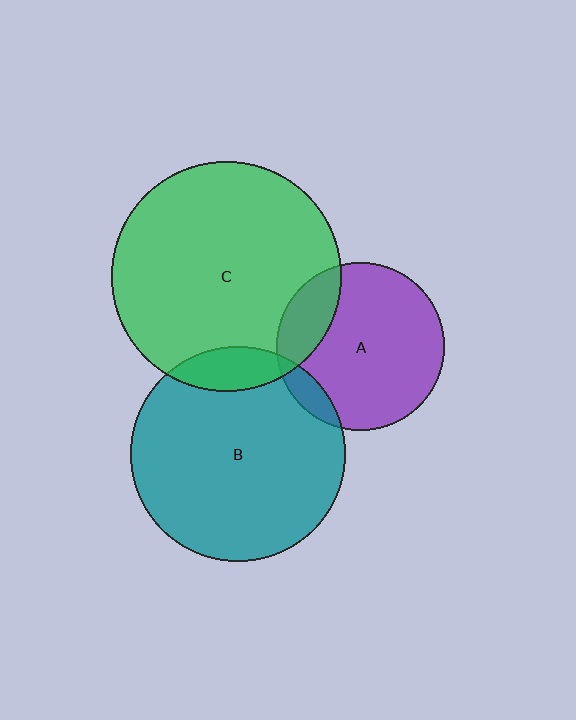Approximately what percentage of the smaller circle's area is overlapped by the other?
Approximately 10%.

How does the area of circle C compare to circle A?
Approximately 1.9 times.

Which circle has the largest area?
Circle C (green).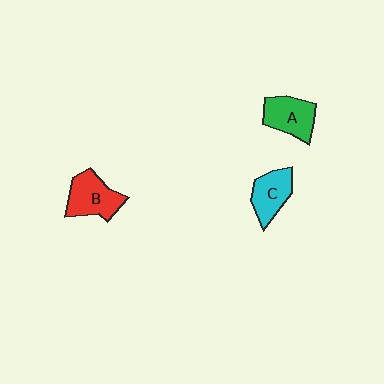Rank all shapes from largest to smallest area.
From largest to smallest: B (red), A (green), C (cyan).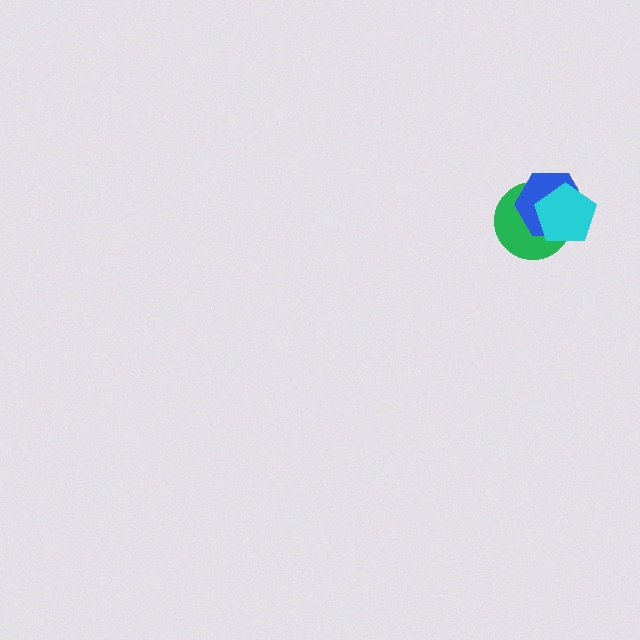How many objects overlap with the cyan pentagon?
2 objects overlap with the cyan pentagon.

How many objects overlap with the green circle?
2 objects overlap with the green circle.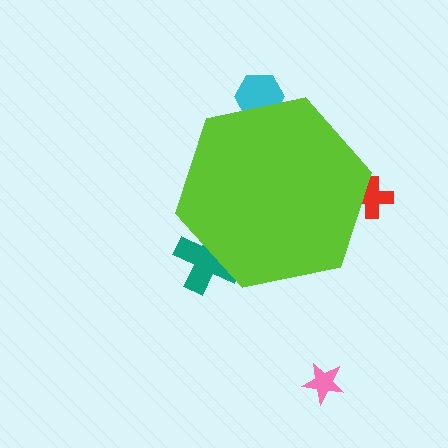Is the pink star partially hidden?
No, the pink star is fully visible.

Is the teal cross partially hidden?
Yes, the teal cross is partially hidden behind the lime hexagon.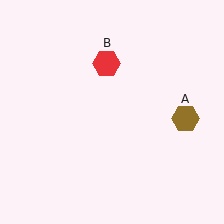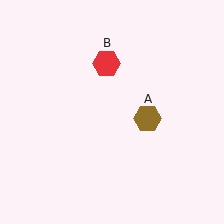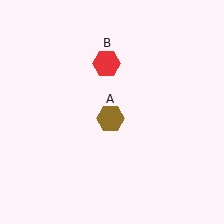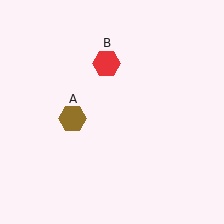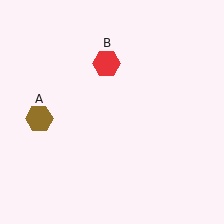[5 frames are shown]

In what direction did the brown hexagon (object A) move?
The brown hexagon (object A) moved left.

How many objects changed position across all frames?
1 object changed position: brown hexagon (object A).